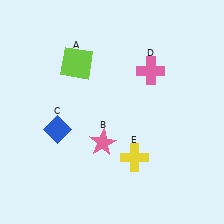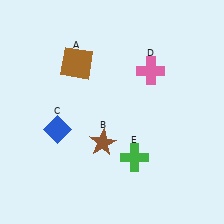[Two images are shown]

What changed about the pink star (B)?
In Image 1, B is pink. In Image 2, it changed to brown.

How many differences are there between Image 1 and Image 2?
There are 3 differences between the two images.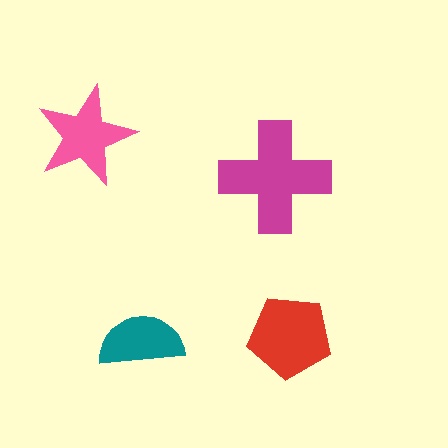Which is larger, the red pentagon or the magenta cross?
The magenta cross.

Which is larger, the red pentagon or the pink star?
The red pentagon.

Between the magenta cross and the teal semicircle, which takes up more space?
The magenta cross.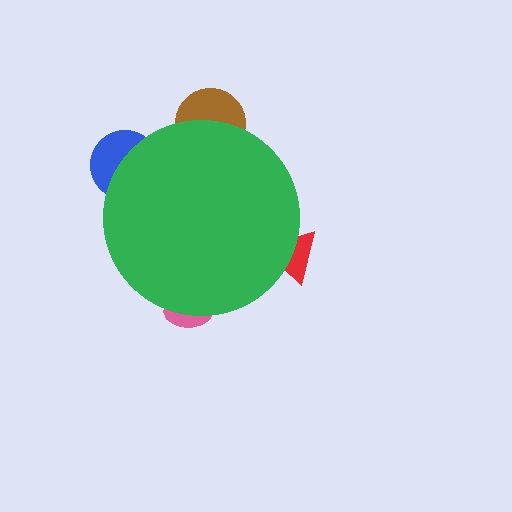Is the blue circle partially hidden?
Yes, the blue circle is partially hidden behind the green circle.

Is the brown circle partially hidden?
Yes, the brown circle is partially hidden behind the green circle.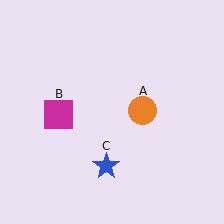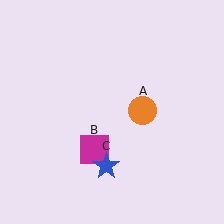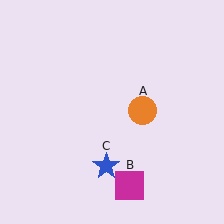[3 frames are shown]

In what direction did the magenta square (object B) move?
The magenta square (object B) moved down and to the right.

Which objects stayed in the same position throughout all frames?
Orange circle (object A) and blue star (object C) remained stationary.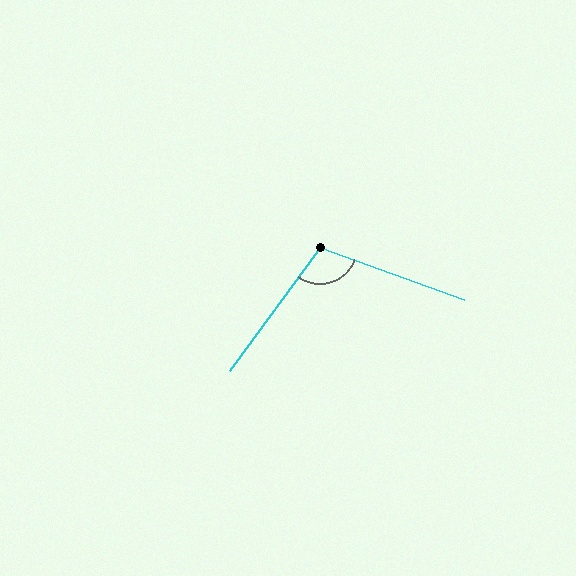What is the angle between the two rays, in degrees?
Approximately 106 degrees.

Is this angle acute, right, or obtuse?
It is obtuse.